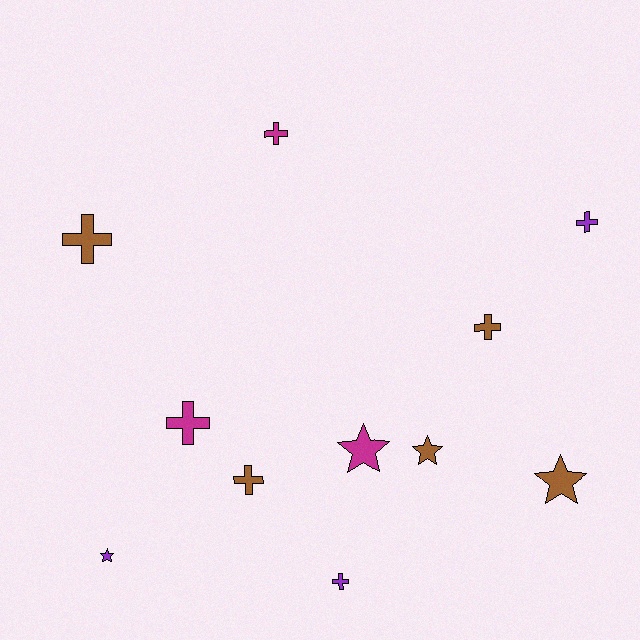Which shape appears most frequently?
Cross, with 7 objects.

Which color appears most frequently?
Brown, with 5 objects.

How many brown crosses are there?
There are 3 brown crosses.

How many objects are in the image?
There are 11 objects.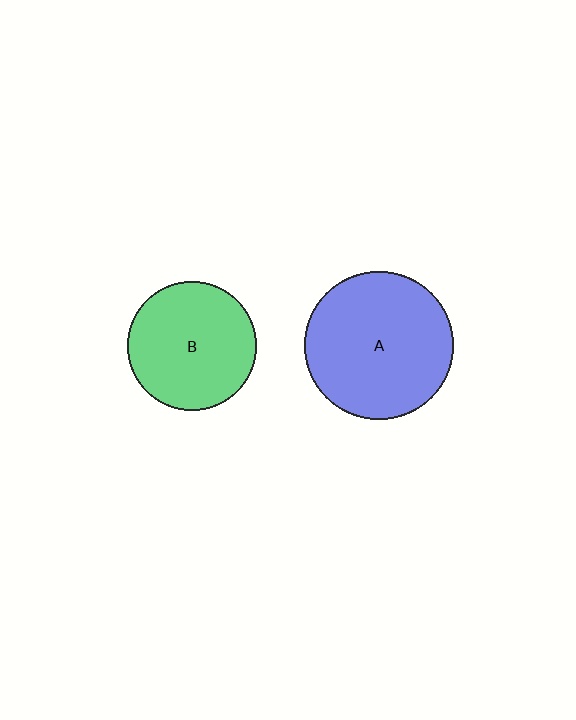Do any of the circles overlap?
No, none of the circles overlap.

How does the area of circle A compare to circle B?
Approximately 1.3 times.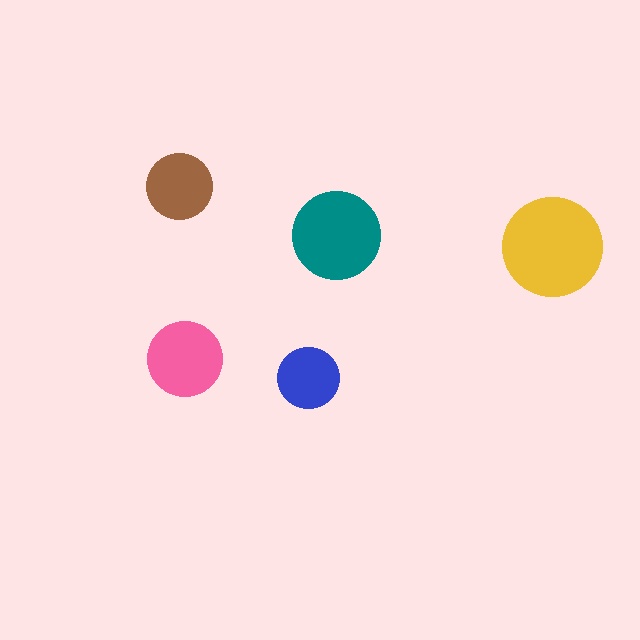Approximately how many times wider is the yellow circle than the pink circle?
About 1.5 times wider.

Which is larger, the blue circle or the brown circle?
The brown one.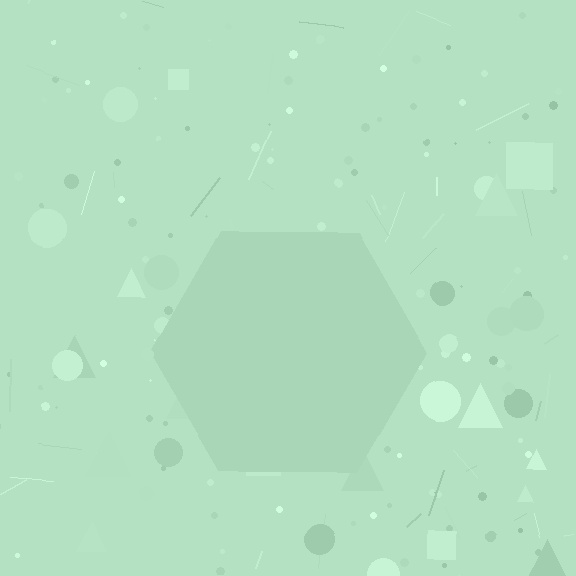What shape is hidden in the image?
A hexagon is hidden in the image.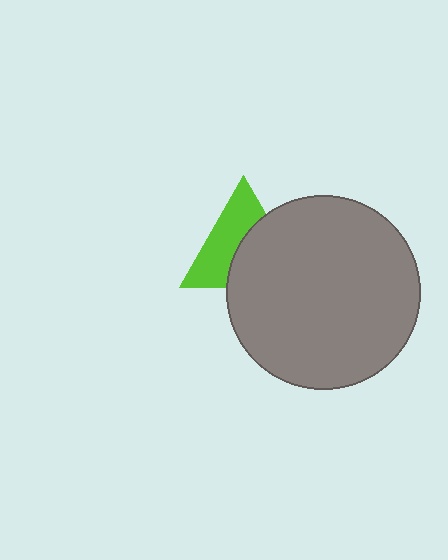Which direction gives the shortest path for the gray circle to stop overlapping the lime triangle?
Moving toward the lower-right gives the shortest separation.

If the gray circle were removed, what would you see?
You would see the complete lime triangle.